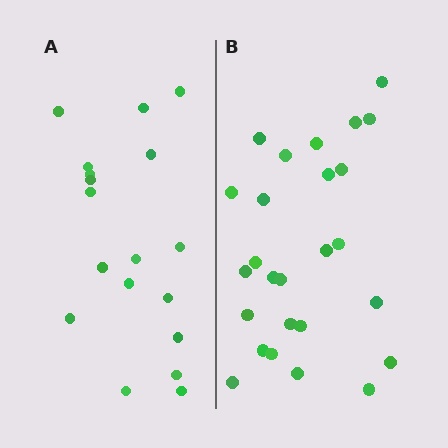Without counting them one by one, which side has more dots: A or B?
Region B (the right region) has more dots.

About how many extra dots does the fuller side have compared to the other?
Region B has roughly 8 or so more dots than region A.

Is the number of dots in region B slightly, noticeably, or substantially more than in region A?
Region B has noticeably more, but not dramatically so. The ratio is roughly 1.4 to 1.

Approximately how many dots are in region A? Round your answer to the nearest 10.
About 20 dots. (The exact count is 18, which rounds to 20.)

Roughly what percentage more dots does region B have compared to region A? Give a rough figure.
About 45% more.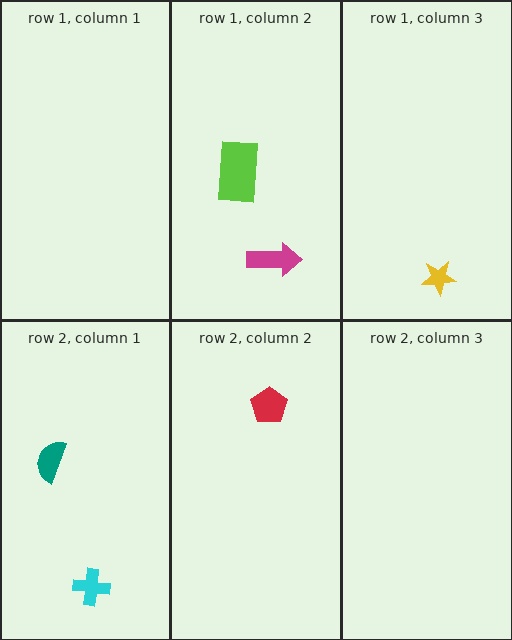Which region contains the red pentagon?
The row 2, column 2 region.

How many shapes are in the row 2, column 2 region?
1.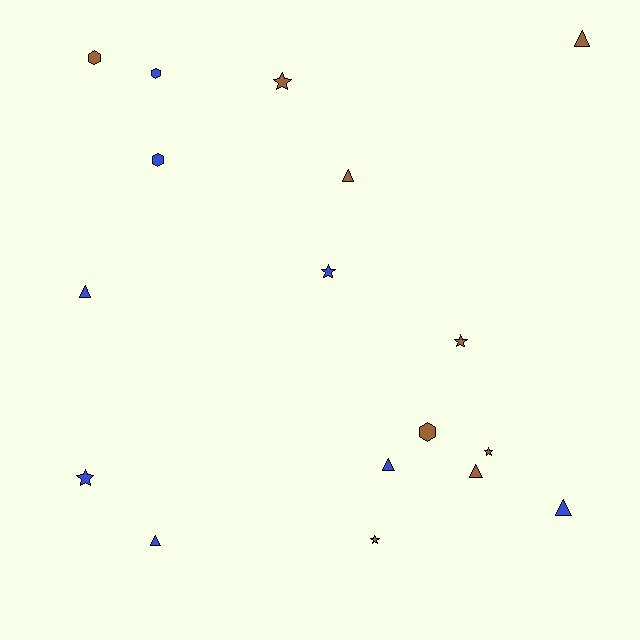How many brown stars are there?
There are 4 brown stars.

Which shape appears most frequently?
Triangle, with 7 objects.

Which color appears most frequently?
Brown, with 9 objects.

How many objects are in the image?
There are 17 objects.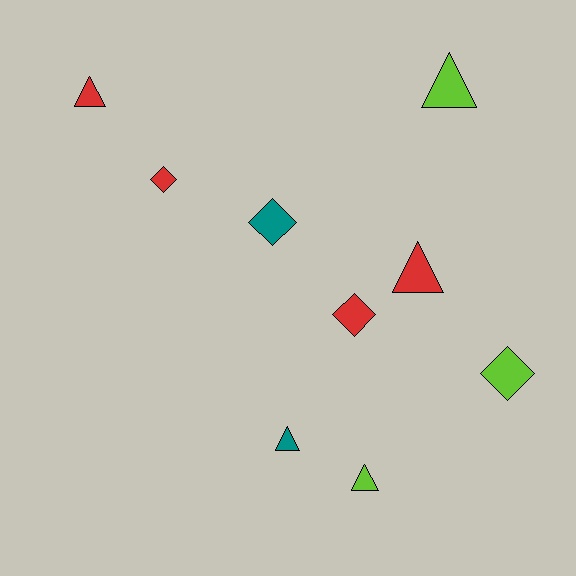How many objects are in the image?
There are 9 objects.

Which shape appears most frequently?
Triangle, with 5 objects.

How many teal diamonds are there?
There is 1 teal diamond.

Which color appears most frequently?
Red, with 4 objects.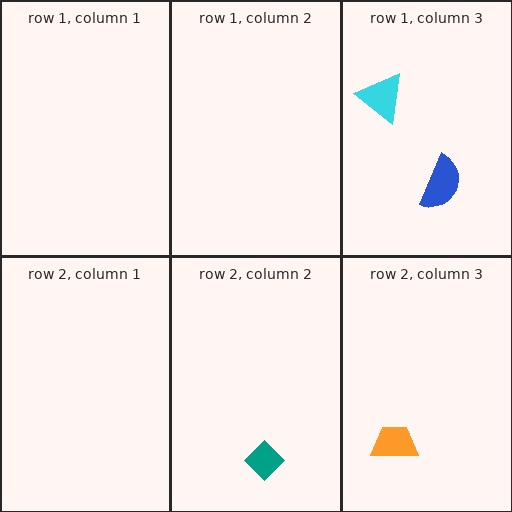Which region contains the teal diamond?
The row 2, column 2 region.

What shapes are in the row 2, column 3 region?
The orange trapezoid.